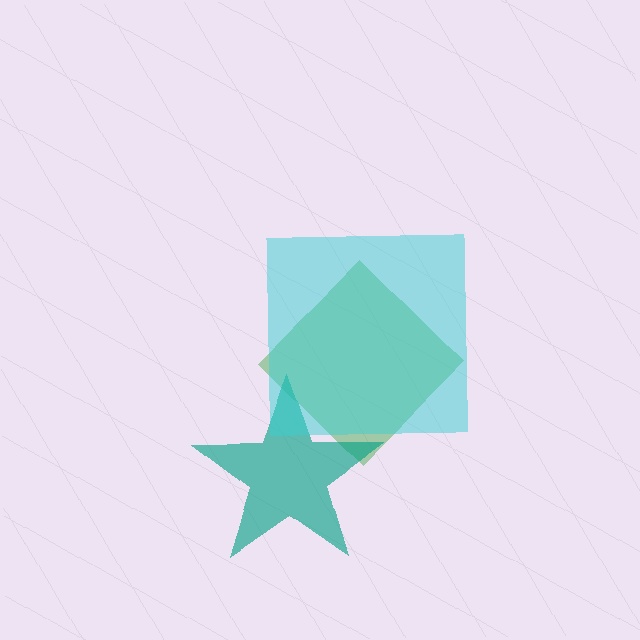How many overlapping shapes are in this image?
There are 3 overlapping shapes in the image.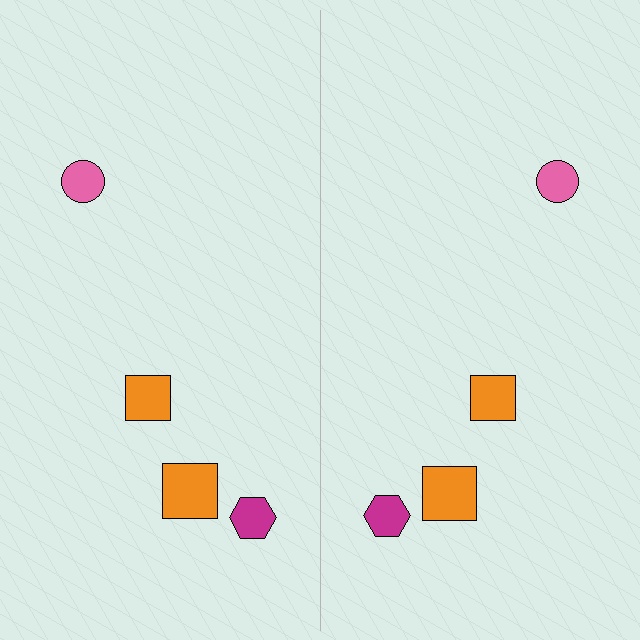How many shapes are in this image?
There are 8 shapes in this image.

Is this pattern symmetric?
Yes, this pattern has bilateral (reflection) symmetry.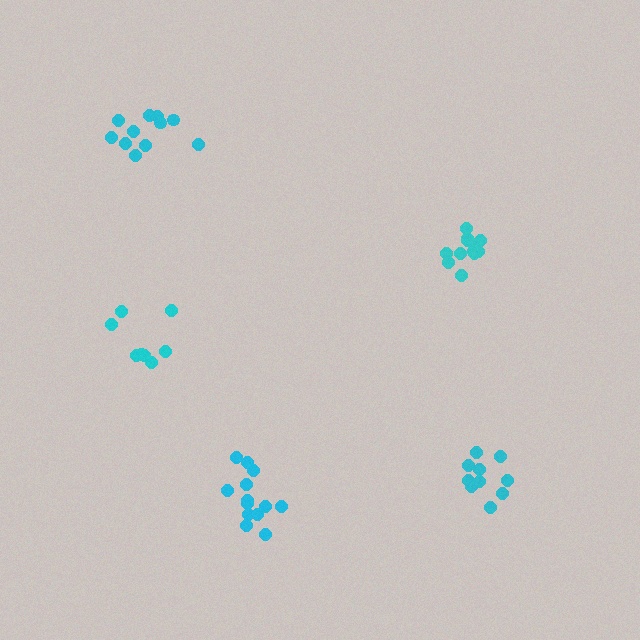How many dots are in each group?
Group 1: 10 dots, Group 2: 11 dots, Group 3: 13 dots, Group 4: 12 dots, Group 5: 8 dots (54 total).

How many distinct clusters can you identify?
There are 5 distinct clusters.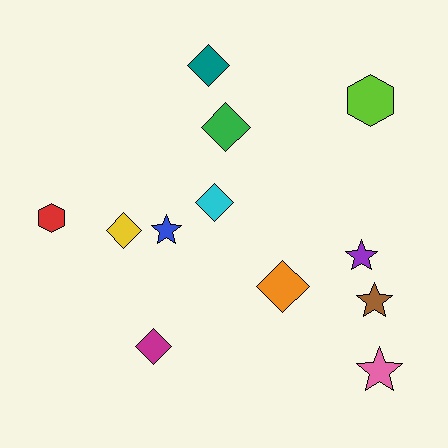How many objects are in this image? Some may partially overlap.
There are 12 objects.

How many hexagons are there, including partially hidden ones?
There are 2 hexagons.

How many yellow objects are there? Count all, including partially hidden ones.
There is 1 yellow object.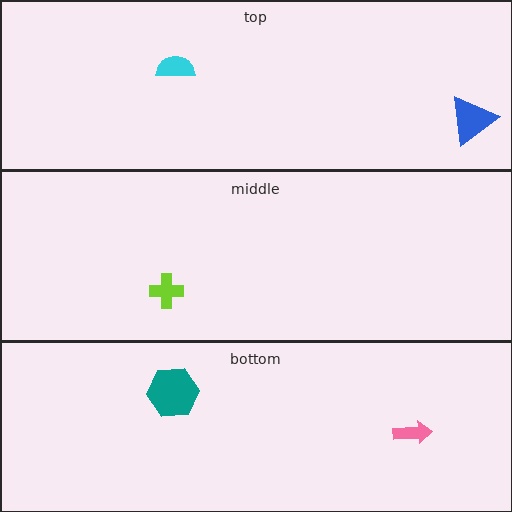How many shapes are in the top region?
2.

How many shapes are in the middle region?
1.